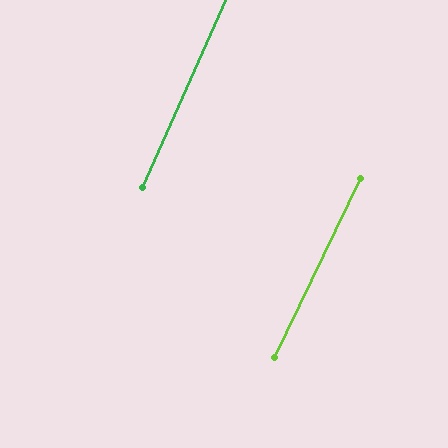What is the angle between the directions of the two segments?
Approximately 2 degrees.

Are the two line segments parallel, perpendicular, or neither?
Parallel — their directions differ by only 1.9°.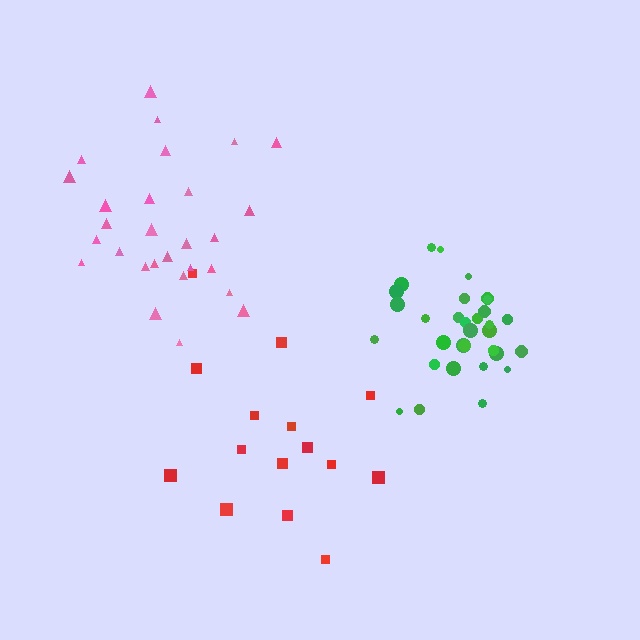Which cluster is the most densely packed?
Green.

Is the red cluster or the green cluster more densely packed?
Green.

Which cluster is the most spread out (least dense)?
Red.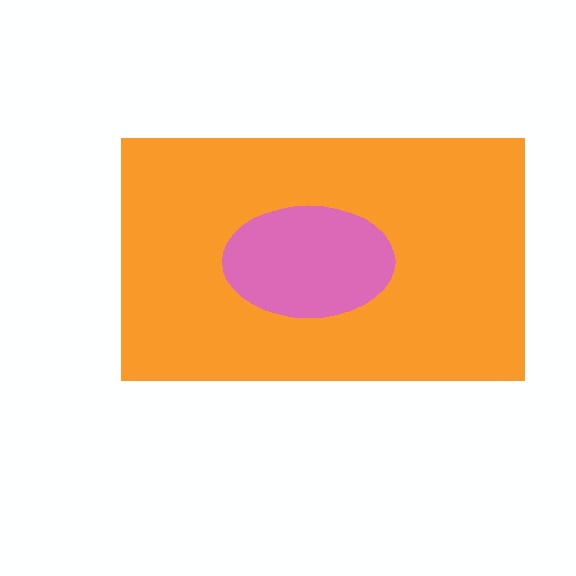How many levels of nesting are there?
2.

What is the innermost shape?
The pink ellipse.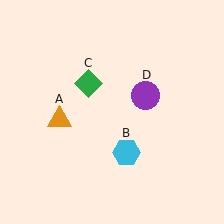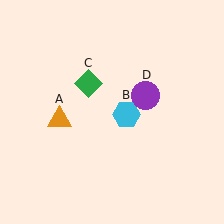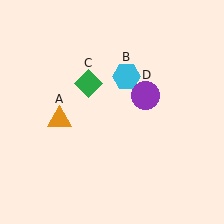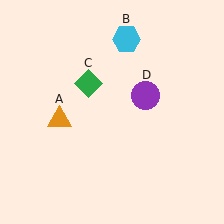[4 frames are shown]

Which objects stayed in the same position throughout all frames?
Orange triangle (object A) and green diamond (object C) and purple circle (object D) remained stationary.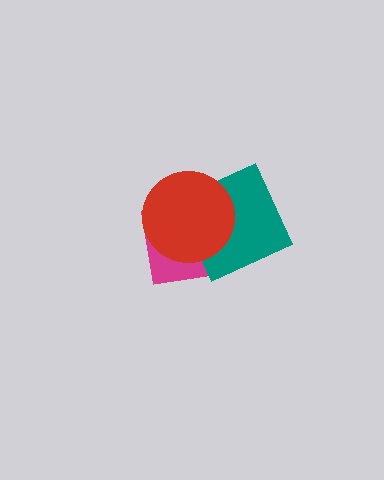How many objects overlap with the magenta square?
2 objects overlap with the magenta square.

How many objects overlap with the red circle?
2 objects overlap with the red circle.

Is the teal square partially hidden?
Yes, it is partially covered by another shape.